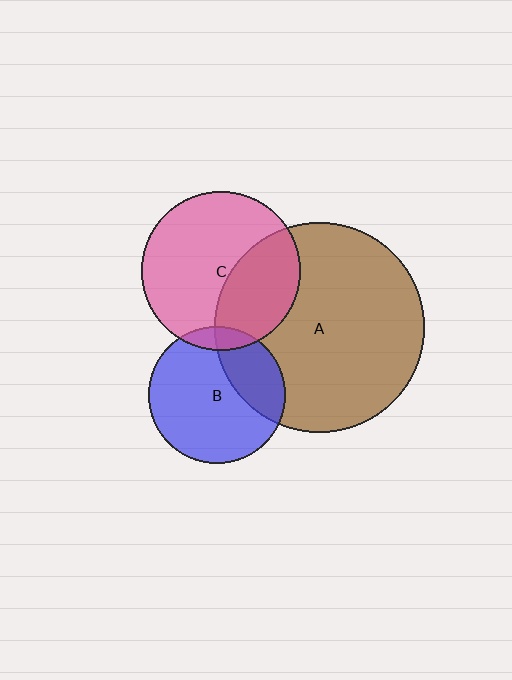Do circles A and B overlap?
Yes.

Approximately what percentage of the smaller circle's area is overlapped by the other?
Approximately 30%.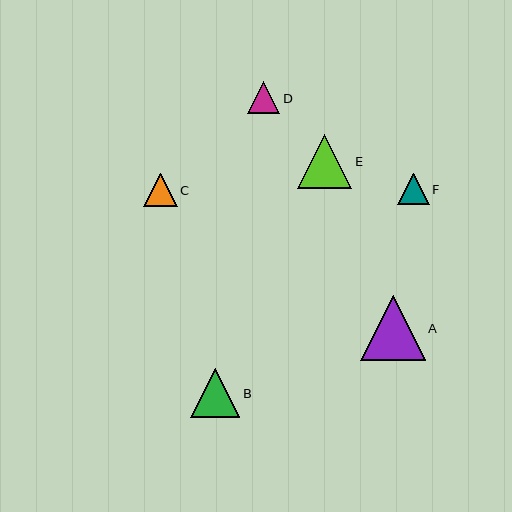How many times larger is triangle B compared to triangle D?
Triangle B is approximately 1.5 times the size of triangle D.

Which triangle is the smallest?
Triangle F is the smallest with a size of approximately 31 pixels.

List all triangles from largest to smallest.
From largest to smallest: A, E, B, C, D, F.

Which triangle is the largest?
Triangle A is the largest with a size of approximately 65 pixels.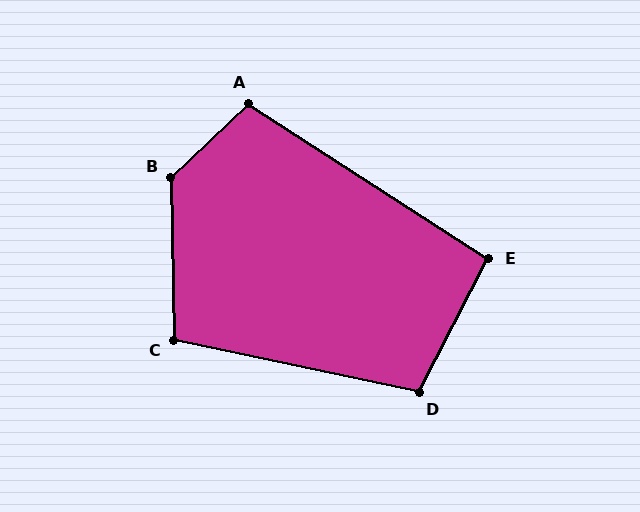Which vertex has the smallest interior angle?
E, at approximately 96 degrees.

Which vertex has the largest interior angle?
B, at approximately 133 degrees.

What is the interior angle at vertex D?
Approximately 105 degrees (obtuse).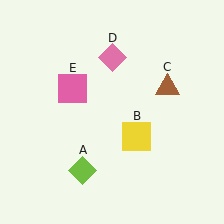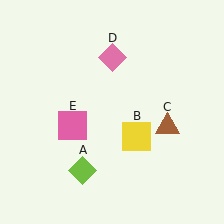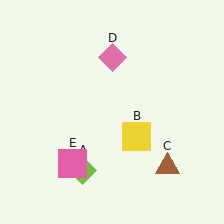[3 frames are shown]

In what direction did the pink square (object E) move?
The pink square (object E) moved down.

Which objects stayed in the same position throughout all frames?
Lime diamond (object A) and yellow square (object B) and pink diamond (object D) remained stationary.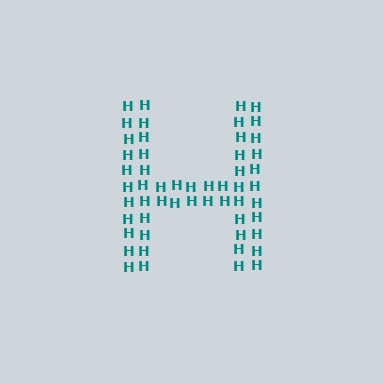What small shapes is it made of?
It is made of small letter H's.